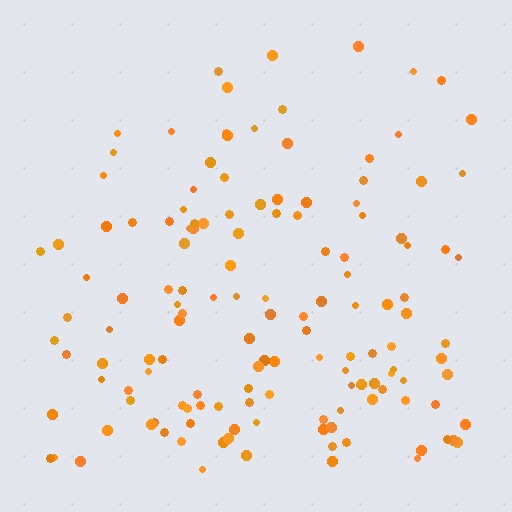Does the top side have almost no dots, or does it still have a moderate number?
Still a moderate number, just noticeably fewer than the bottom.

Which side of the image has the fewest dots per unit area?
The top.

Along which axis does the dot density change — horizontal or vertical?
Vertical.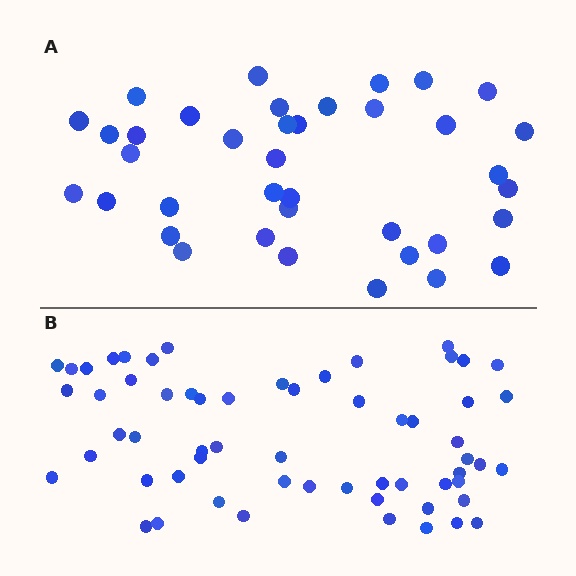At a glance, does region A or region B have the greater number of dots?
Region B (the bottom region) has more dots.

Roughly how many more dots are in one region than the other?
Region B has approximately 20 more dots than region A.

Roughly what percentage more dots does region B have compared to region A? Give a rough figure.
About 60% more.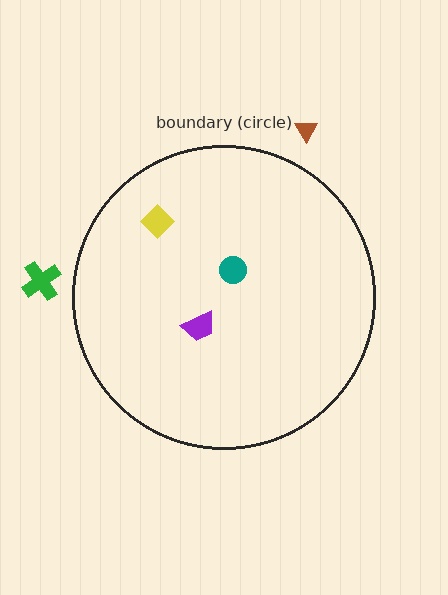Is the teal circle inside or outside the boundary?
Inside.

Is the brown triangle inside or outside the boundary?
Outside.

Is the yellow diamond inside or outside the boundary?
Inside.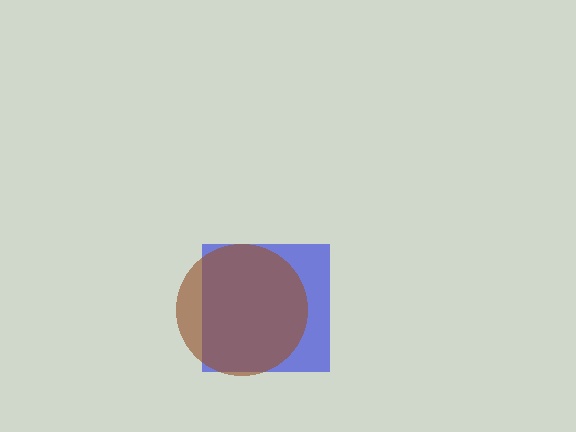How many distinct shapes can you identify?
There are 2 distinct shapes: a blue square, a brown circle.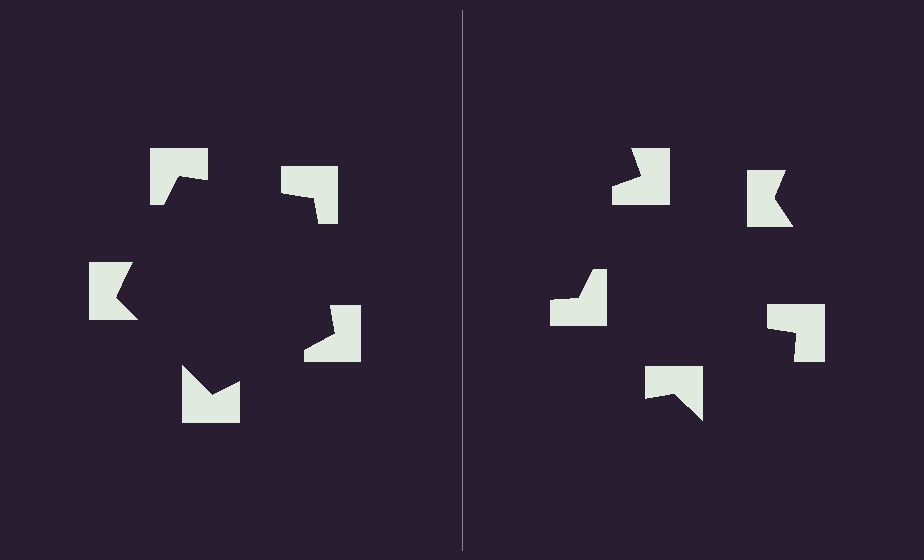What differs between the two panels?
The notched squares are positioned identically on both sides; only the wedge orientations differ. On the left they align to a pentagon; on the right they are misaligned.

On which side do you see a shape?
An illusory pentagon appears on the left side. On the right side the wedge cuts are rotated, so no coherent shape forms.